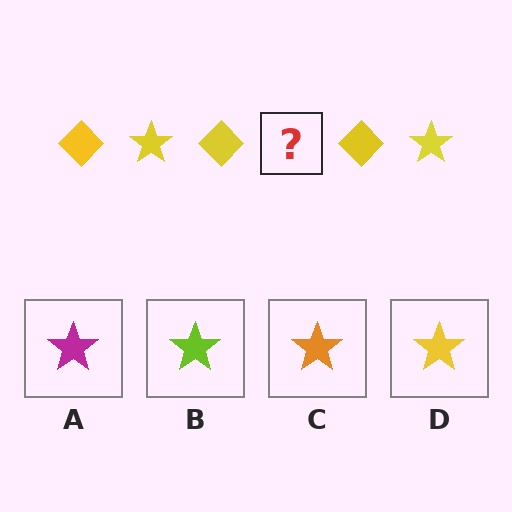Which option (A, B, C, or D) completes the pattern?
D.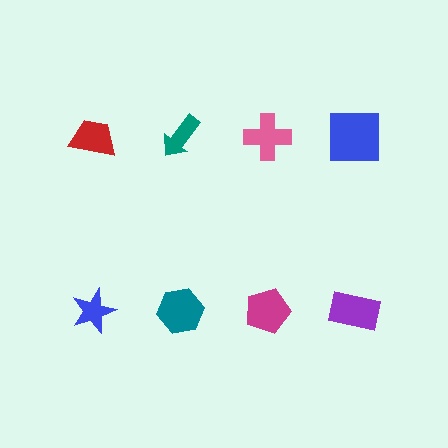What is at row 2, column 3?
A magenta pentagon.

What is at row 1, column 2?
A teal arrow.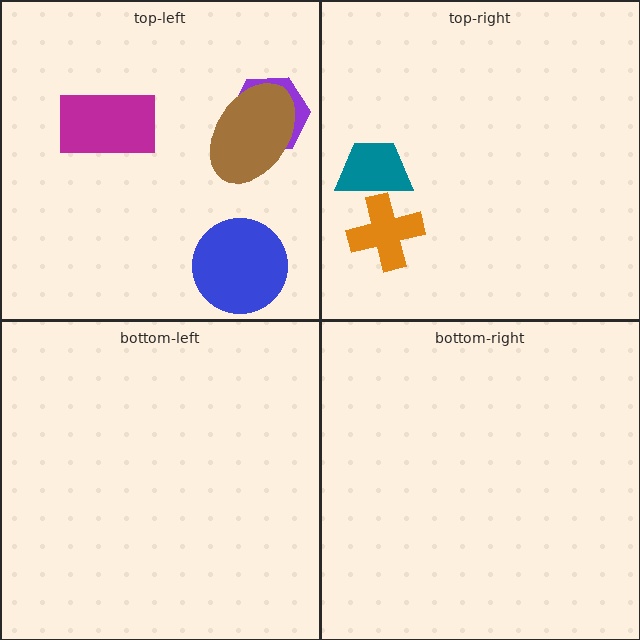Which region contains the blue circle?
The top-left region.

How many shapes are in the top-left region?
4.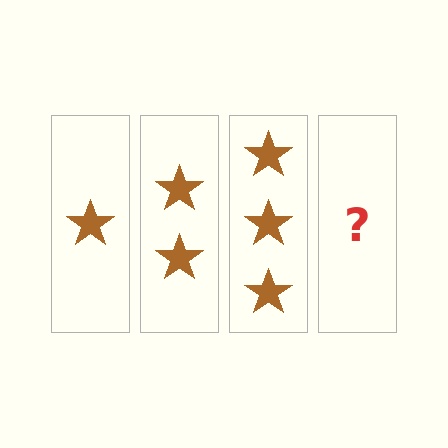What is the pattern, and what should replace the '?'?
The pattern is that each step adds one more star. The '?' should be 4 stars.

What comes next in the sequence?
The next element should be 4 stars.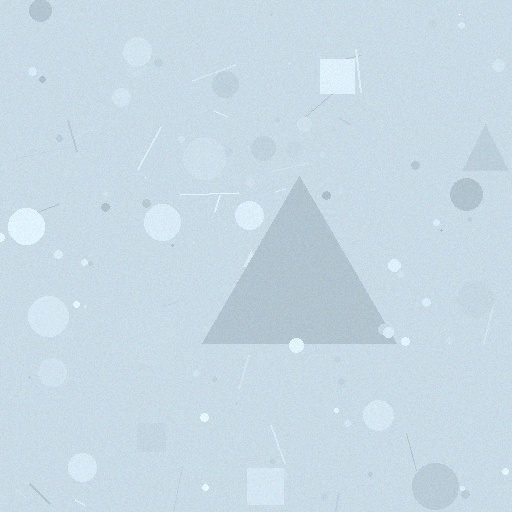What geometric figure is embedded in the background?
A triangle is embedded in the background.